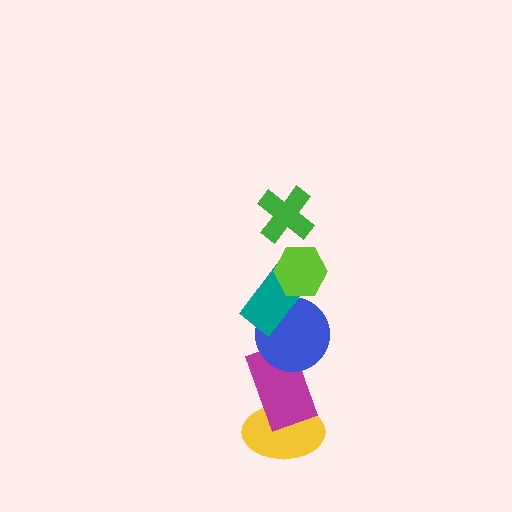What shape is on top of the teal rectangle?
The lime hexagon is on top of the teal rectangle.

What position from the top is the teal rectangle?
The teal rectangle is 3rd from the top.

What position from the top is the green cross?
The green cross is 1st from the top.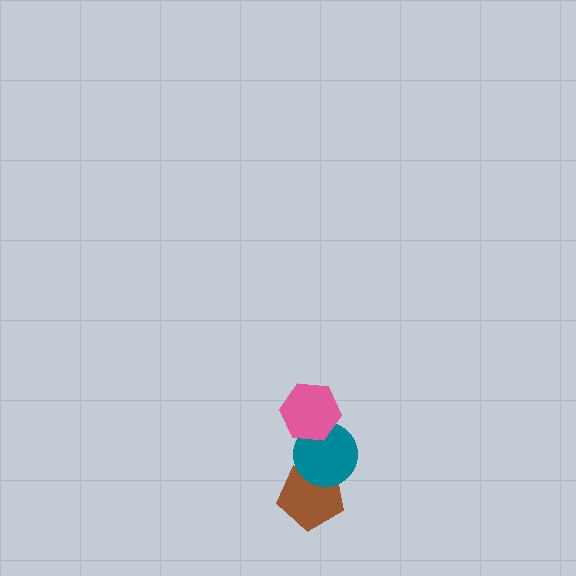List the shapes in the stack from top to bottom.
From top to bottom: the pink hexagon, the teal circle, the brown pentagon.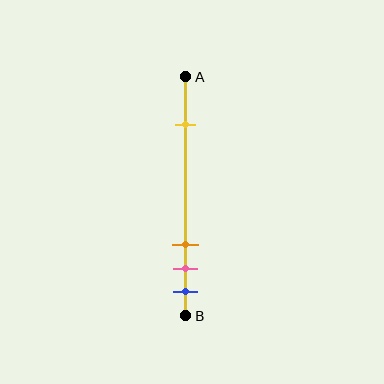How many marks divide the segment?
There are 4 marks dividing the segment.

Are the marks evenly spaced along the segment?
No, the marks are not evenly spaced.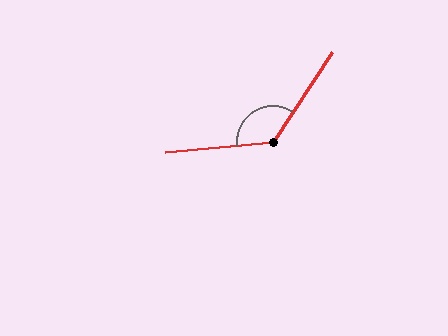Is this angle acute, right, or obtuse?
It is obtuse.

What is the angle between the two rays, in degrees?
Approximately 129 degrees.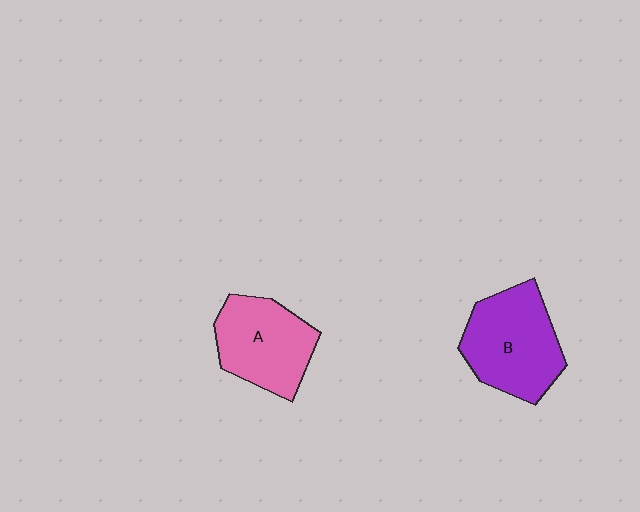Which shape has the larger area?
Shape B (purple).